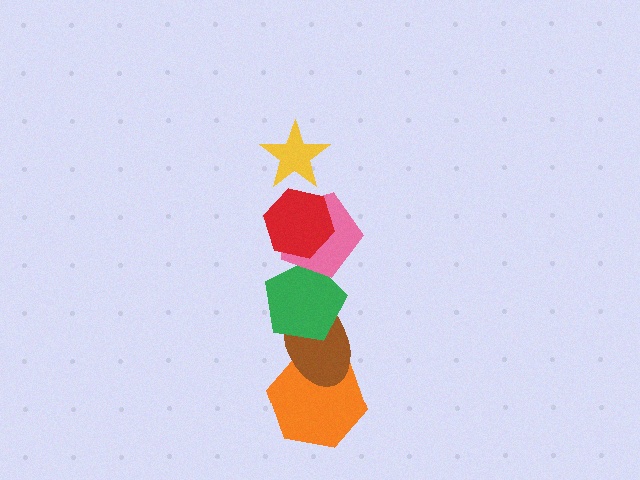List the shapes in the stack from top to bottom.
From top to bottom: the yellow star, the red hexagon, the pink pentagon, the green pentagon, the brown ellipse, the orange hexagon.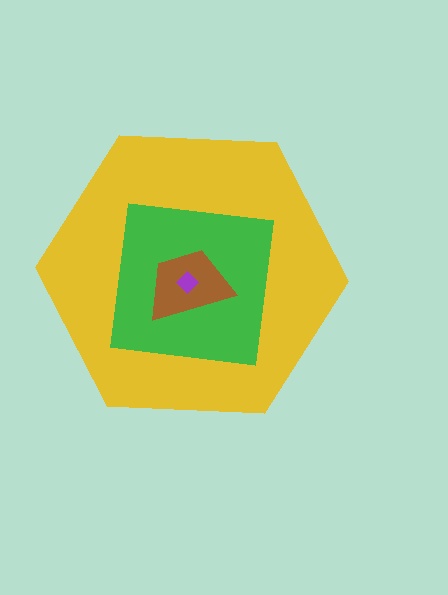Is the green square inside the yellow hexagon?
Yes.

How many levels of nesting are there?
4.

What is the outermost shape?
The yellow hexagon.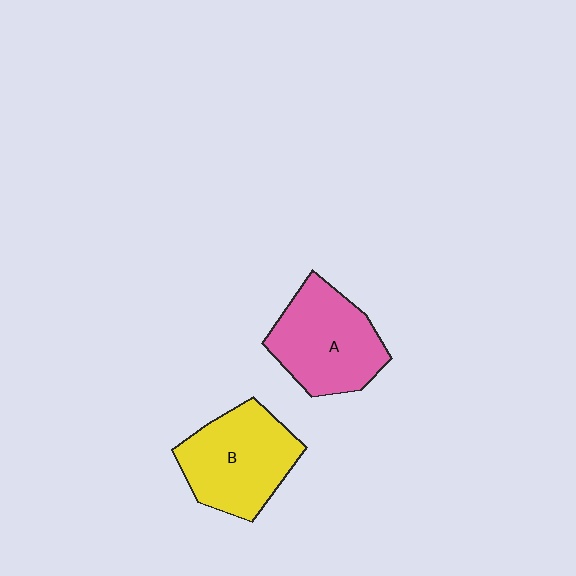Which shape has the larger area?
Shape B (yellow).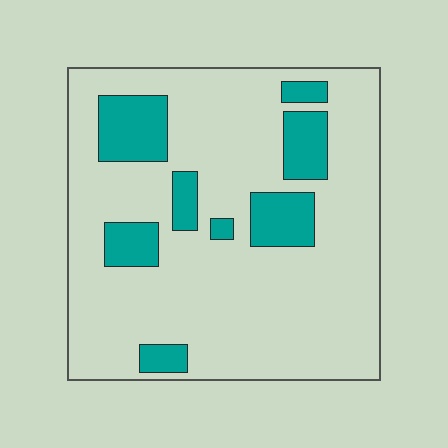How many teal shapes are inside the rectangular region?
8.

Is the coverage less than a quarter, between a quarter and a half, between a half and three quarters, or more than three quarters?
Less than a quarter.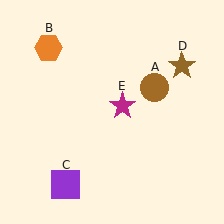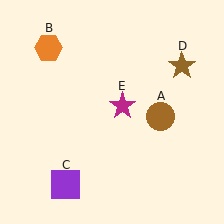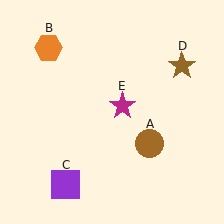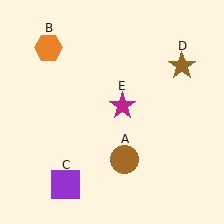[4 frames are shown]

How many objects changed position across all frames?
1 object changed position: brown circle (object A).